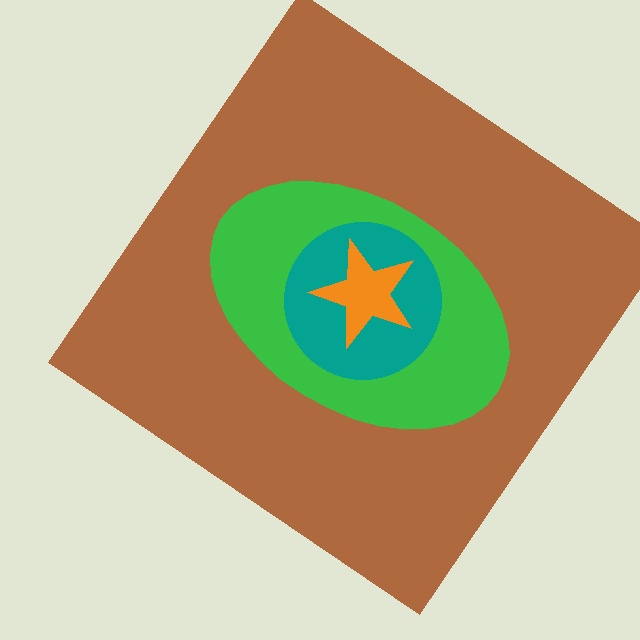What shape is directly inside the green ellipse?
The teal circle.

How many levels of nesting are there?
4.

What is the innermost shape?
The orange star.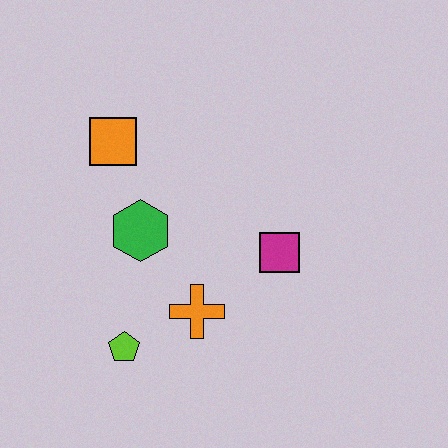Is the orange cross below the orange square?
Yes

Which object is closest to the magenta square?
The orange cross is closest to the magenta square.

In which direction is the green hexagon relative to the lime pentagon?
The green hexagon is above the lime pentagon.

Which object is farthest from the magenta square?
The orange square is farthest from the magenta square.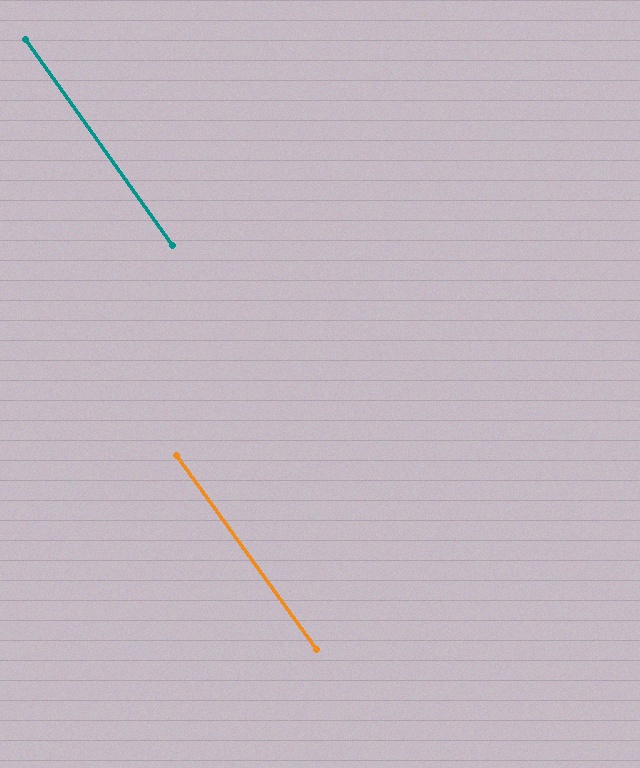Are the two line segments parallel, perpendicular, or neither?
Parallel — their directions differ by only 0.3°.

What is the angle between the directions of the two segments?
Approximately 0 degrees.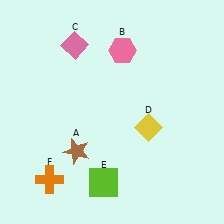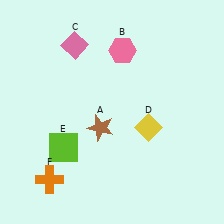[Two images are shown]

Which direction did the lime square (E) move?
The lime square (E) moved left.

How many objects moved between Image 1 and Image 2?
2 objects moved between the two images.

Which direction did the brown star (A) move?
The brown star (A) moved right.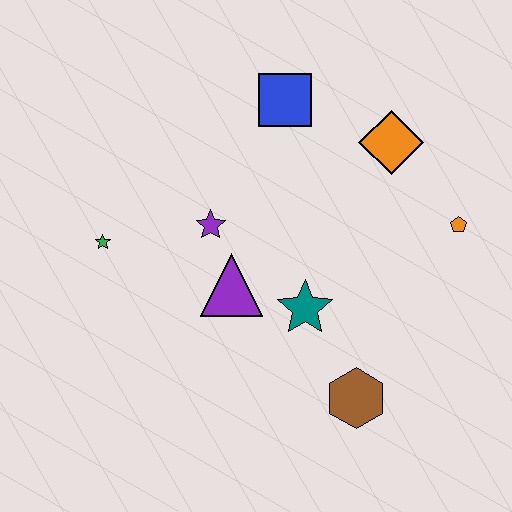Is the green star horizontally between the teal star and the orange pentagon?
No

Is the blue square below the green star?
No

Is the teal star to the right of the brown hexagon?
No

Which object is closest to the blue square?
The orange diamond is closest to the blue square.